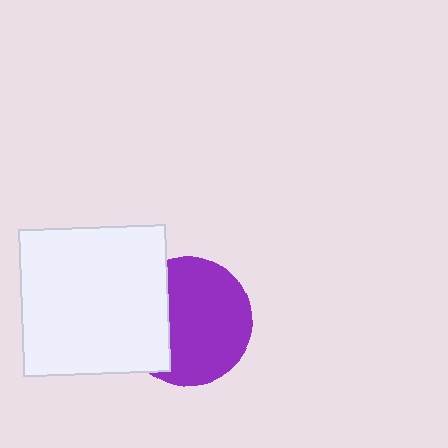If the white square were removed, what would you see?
You would see the complete purple circle.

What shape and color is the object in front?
The object in front is a white square.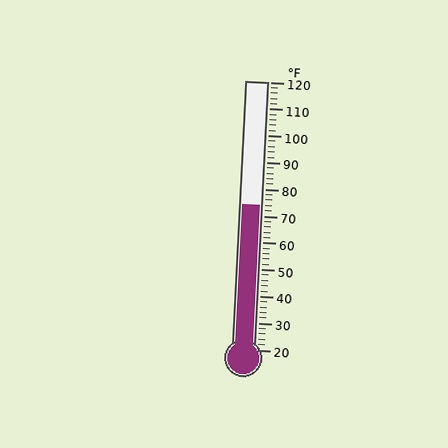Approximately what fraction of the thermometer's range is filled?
The thermometer is filled to approximately 55% of its range.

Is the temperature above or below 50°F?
The temperature is above 50°F.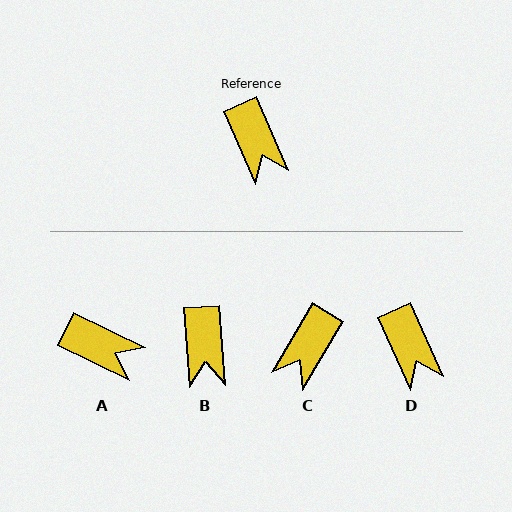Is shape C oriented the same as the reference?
No, it is off by about 54 degrees.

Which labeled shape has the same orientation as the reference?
D.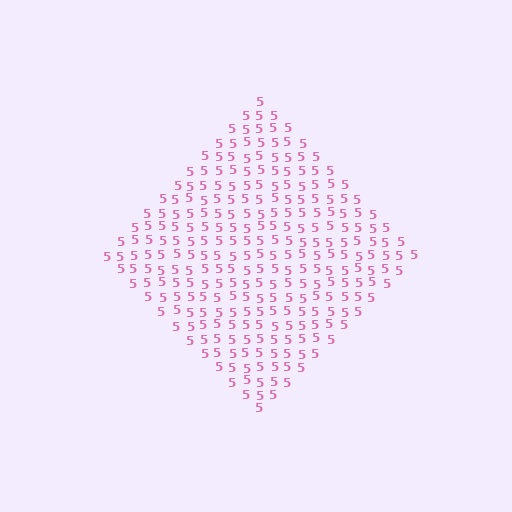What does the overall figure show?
The overall figure shows a diamond.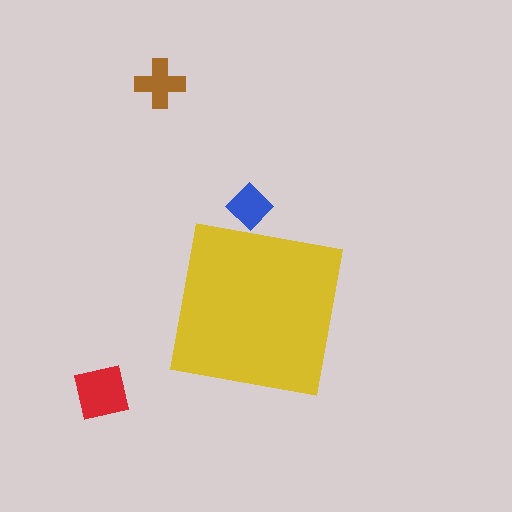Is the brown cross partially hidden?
No, the brown cross is fully visible.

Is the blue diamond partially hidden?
Yes, the blue diamond is partially hidden behind the yellow square.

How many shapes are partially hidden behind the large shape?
1 shape is partially hidden.